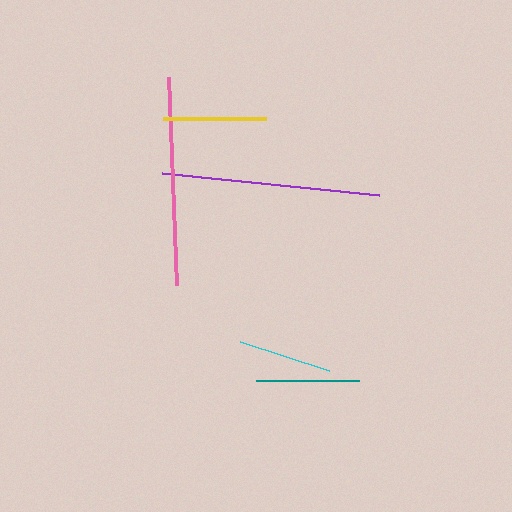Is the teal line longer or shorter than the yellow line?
The yellow line is longer than the teal line.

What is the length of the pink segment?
The pink segment is approximately 208 pixels long.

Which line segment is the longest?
The purple line is the longest at approximately 218 pixels.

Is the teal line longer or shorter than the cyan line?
The teal line is longer than the cyan line.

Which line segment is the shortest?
The cyan line is the shortest at approximately 93 pixels.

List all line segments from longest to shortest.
From longest to shortest: purple, pink, yellow, teal, cyan.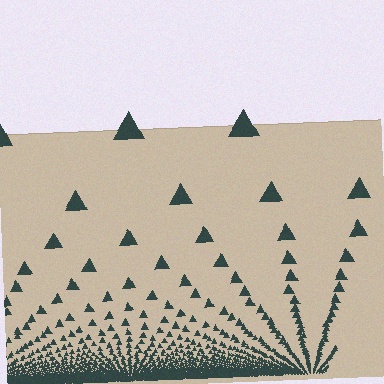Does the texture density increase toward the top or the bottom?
Density increases toward the bottom.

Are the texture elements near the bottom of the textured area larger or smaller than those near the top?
Smaller. The gradient is inverted — elements near the bottom are smaller and denser.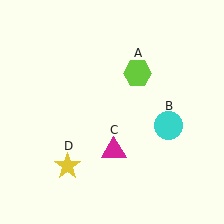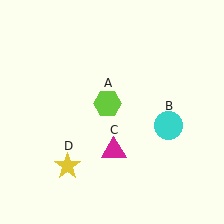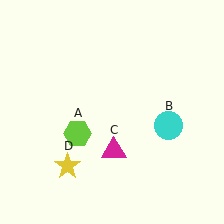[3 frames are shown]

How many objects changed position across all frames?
1 object changed position: lime hexagon (object A).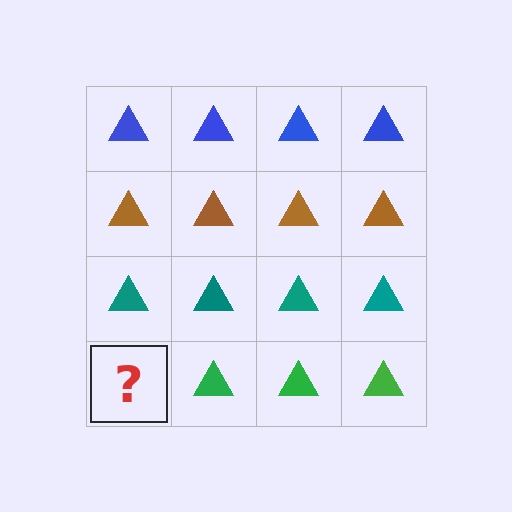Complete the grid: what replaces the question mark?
The question mark should be replaced with a green triangle.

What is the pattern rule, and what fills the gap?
The rule is that each row has a consistent color. The gap should be filled with a green triangle.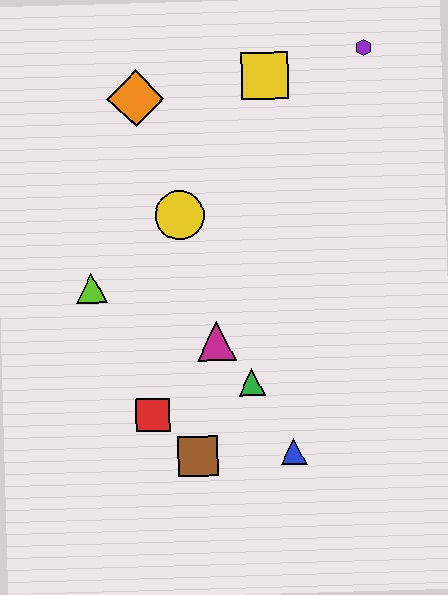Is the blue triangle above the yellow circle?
No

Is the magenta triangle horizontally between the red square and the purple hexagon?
Yes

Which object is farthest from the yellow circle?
The blue triangle is farthest from the yellow circle.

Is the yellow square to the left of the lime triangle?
No